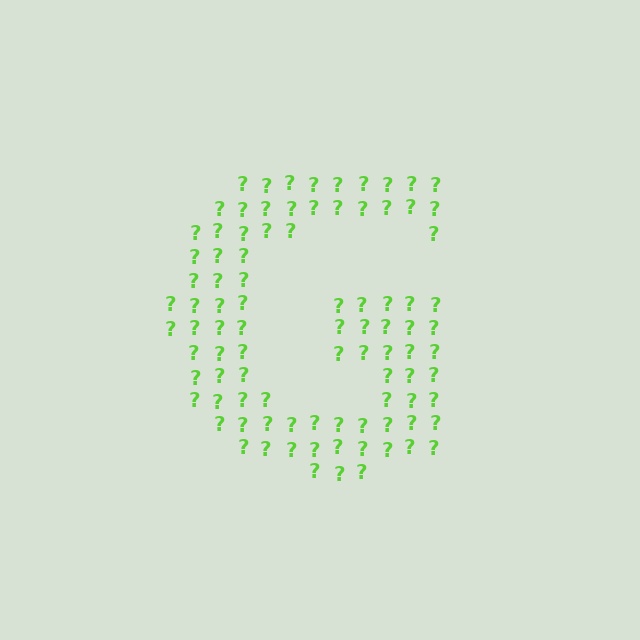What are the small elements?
The small elements are question marks.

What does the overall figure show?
The overall figure shows the letter G.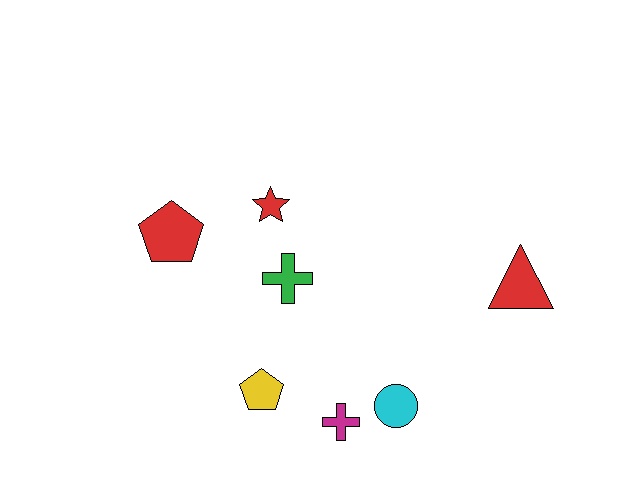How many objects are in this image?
There are 7 objects.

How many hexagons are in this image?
There are no hexagons.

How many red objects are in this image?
There are 3 red objects.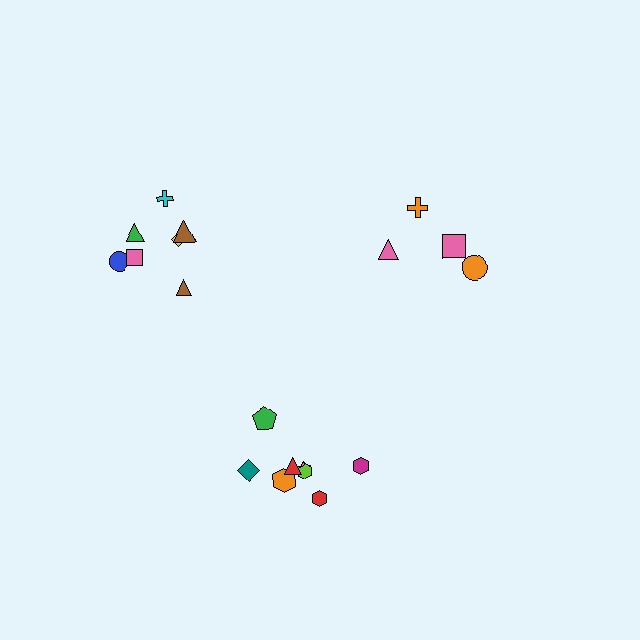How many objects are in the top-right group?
There are 4 objects.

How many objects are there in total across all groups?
There are 19 objects.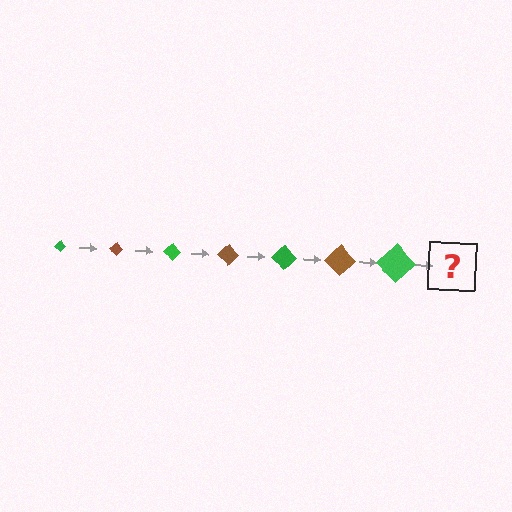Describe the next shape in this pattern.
It should be a brown diamond, larger than the previous one.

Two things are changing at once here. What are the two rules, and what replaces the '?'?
The two rules are that the diamond grows larger each step and the color cycles through green and brown. The '?' should be a brown diamond, larger than the previous one.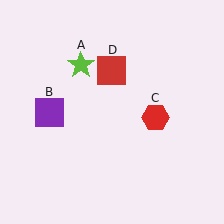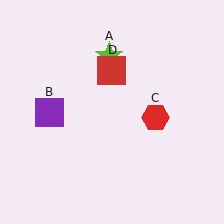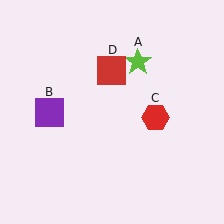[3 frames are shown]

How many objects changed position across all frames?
1 object changed position: lime star (object A).